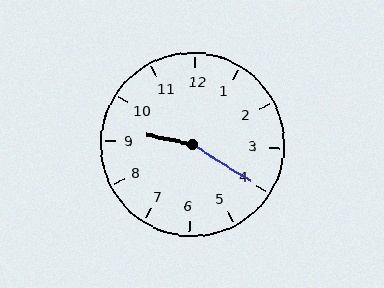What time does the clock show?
9:20.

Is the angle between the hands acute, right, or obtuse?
It is obtuse.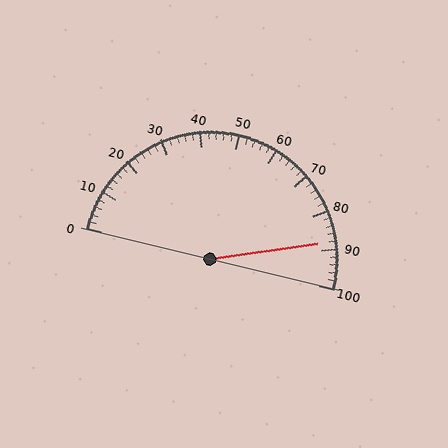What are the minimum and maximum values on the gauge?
The gauge ranges from 0 to 100.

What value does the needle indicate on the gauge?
The needle indicates approximately 88.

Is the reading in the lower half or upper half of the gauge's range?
The reading is in the upper half of the range (0 to 100).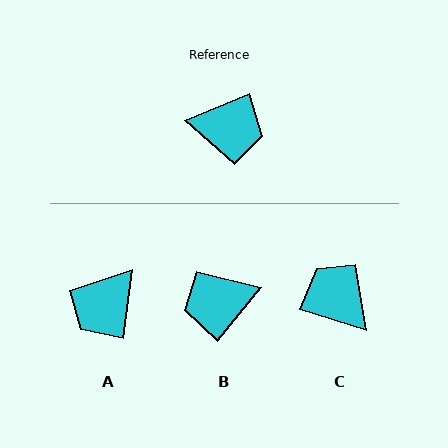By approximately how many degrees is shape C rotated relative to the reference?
Approximately 141 degrees counter-clockwise.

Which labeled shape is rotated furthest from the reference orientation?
B, about 152 degrees away.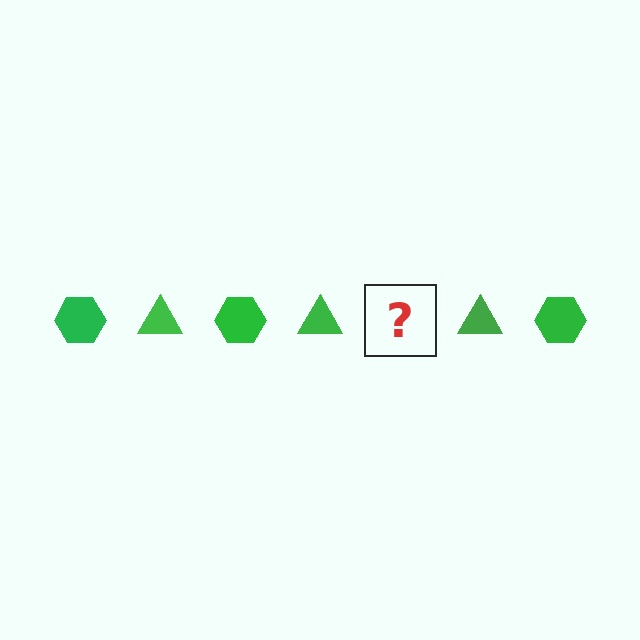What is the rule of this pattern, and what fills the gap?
The rule is that the pattern cycles through hexagon, triangle shapes in green. The gap should be filled with a green hexagon.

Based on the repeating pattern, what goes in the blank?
The blank should be a green hexagon.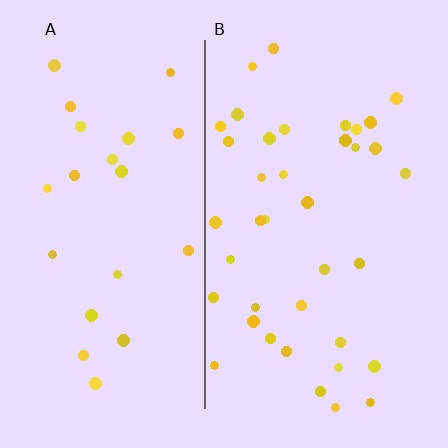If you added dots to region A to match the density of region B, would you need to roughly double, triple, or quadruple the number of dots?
Approximately double.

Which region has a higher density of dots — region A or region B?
B (the right).